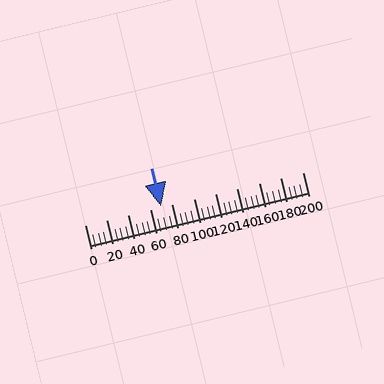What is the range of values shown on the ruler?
The ruler shows values from 0 to 200.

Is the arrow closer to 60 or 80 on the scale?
The arrow is closer to 80.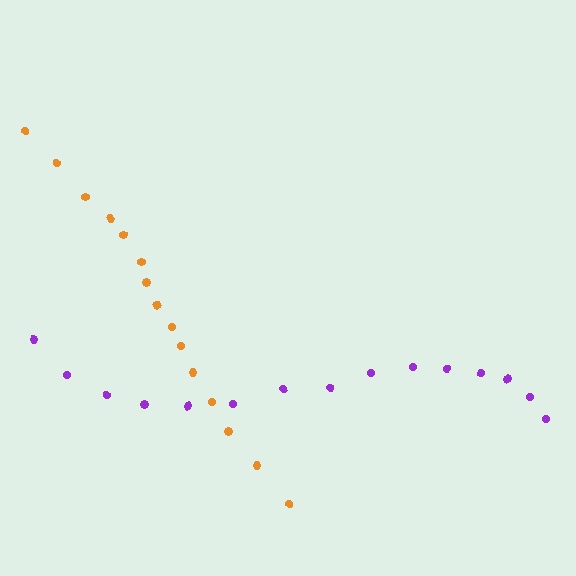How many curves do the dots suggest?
There are 2 distinct paths.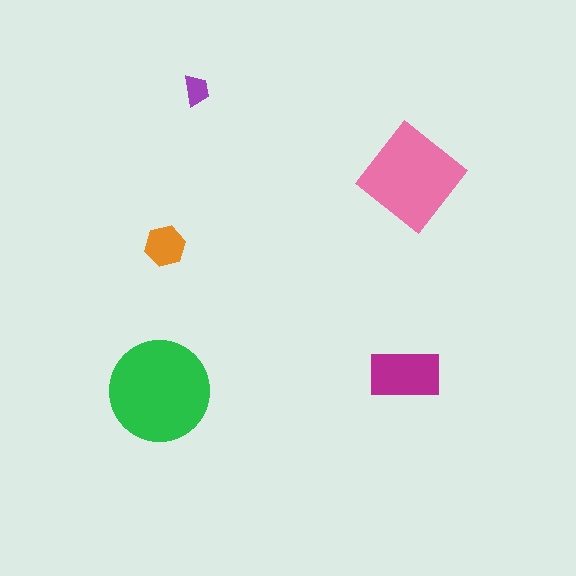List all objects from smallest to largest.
The purple trapezoid, the orange hexagon, the magenta rectangle, the pink diamond, the green circle.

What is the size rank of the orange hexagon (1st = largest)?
4th.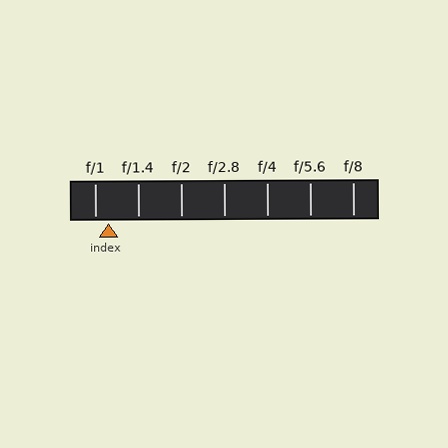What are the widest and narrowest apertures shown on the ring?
The widest aperture shown is f/1 and the narrowest is f/8.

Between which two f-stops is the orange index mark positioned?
The index mark is between f/1 and f/1.4.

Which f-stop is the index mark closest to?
The index mark is closest to f/1.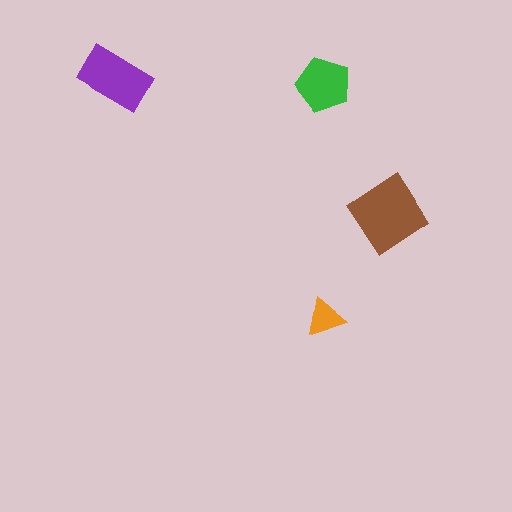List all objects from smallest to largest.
The orange triangle, the green pentagon, the purple rectangle, the brown diamond.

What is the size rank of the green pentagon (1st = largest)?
3rd.